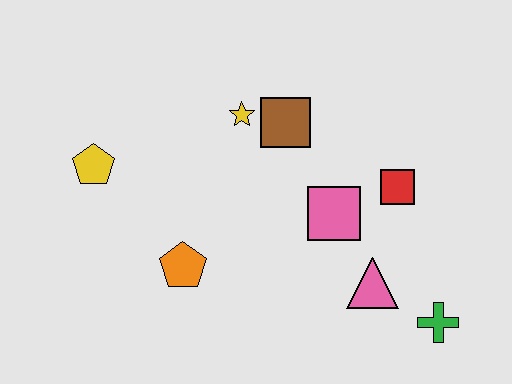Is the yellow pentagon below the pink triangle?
No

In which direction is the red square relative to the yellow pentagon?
The red square is to the right of the yellow pentagon.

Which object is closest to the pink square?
The red square is closest to the pink square.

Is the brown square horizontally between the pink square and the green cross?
No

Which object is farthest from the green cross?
The yellow pentagon is farthest from the green cross.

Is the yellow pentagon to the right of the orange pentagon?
No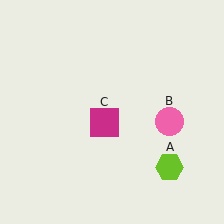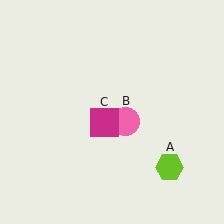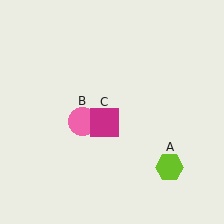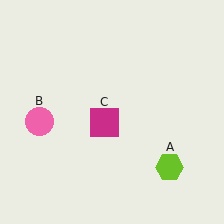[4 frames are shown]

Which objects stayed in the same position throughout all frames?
Lime hexagon (object A) and magenta square (object C) remained stationary.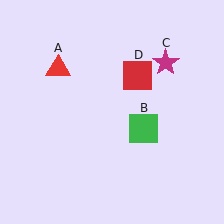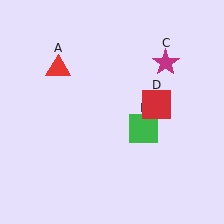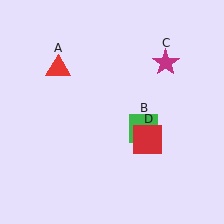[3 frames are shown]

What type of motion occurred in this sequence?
The red square (object D) rotated clockwise around the center of the scene.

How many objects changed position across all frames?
1 object changed position: red square (object D).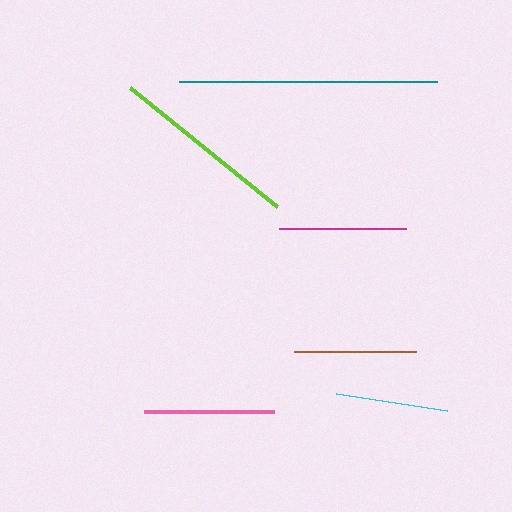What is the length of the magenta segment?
The magenta segment is approximately 127 pixels long.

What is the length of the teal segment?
The teal segment is approximately 258 pixels long.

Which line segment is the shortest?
The cyan line is the shortest at approximately 112 pixels.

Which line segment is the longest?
The teal line is the longest at approximately 258 pixels.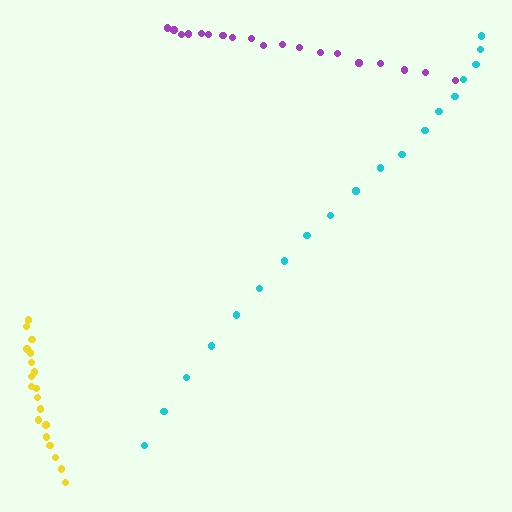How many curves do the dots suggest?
There are 3 distinct paths.